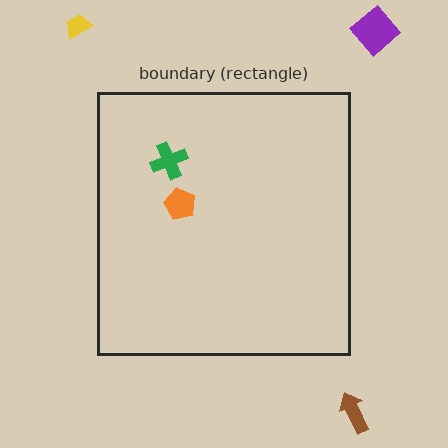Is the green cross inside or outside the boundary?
Inside.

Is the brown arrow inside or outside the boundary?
Outside.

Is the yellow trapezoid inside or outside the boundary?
Outside.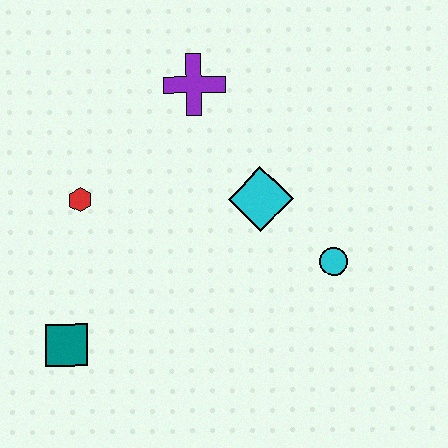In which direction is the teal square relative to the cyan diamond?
The teal square is to the left of the cyan diamond.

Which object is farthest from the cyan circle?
The teal square is farthest from the cyan circle.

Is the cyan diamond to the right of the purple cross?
Yes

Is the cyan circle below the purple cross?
Yes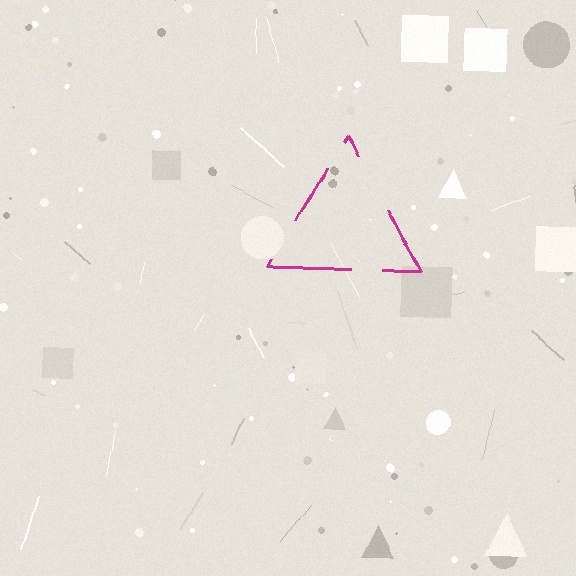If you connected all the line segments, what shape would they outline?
They would outline a triangle.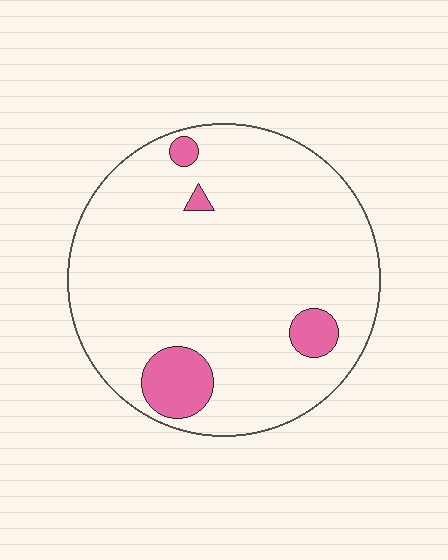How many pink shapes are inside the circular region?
4.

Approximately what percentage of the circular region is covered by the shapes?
Approximately 10%.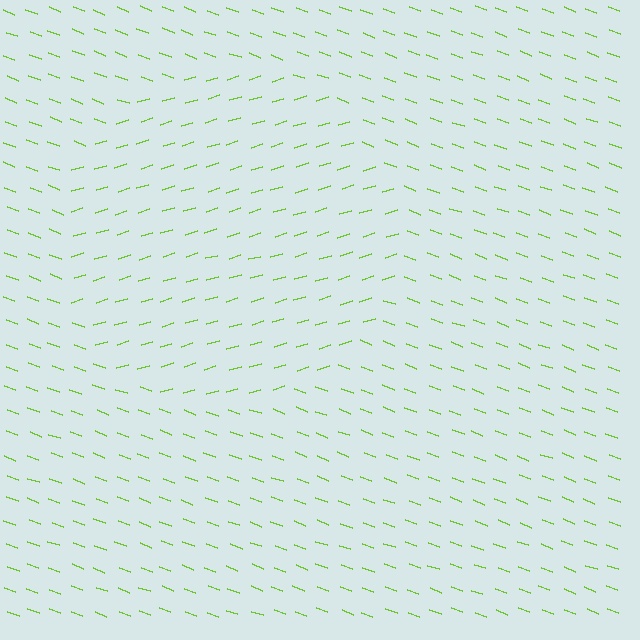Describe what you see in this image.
The image is filled with small lime line segments. A circle region in the image has lines oriented differently from the surrounding lines, creating a visible texture boundary.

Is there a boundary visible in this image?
Yes, there is a texture boundary formed by a change in line orientation.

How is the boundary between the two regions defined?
The boundary is defined purely by a change in line orientation (approximately 37 degrees difference). All lines are the same color and thickness.